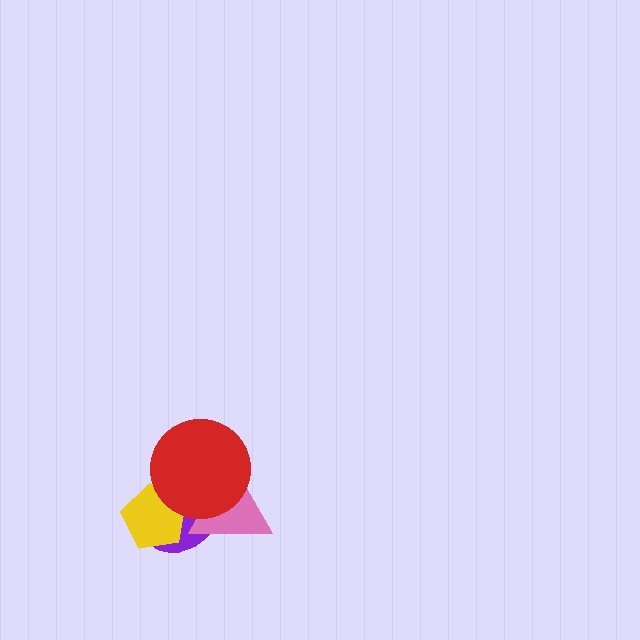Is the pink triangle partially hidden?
Yes, it is partially covered by another shape.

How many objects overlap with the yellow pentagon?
2 objects overlap with the yellow pentagon.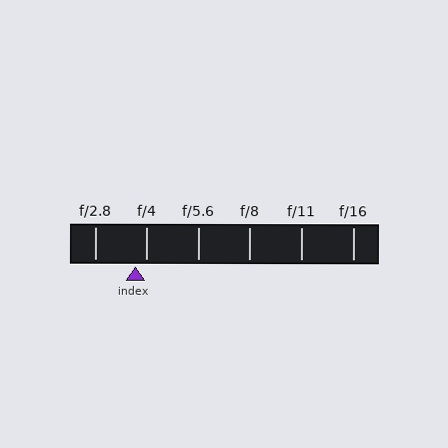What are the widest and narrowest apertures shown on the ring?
The widest aperture shown is f/2.8 and the narrowest is f/16.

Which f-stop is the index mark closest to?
The index mark is closest to f/4.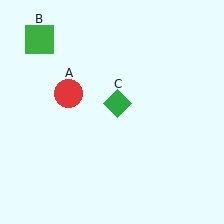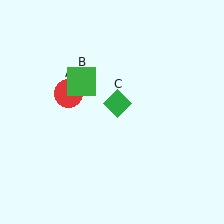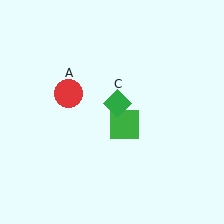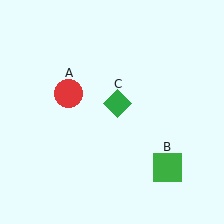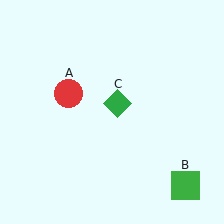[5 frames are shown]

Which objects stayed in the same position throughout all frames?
Red circle (object A) and green diamond (object C) remained stationary.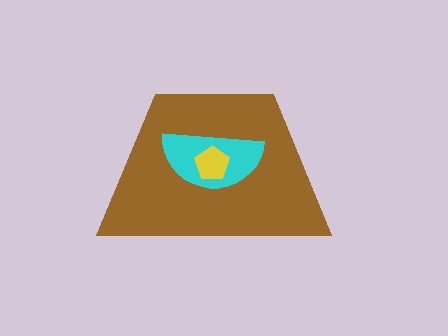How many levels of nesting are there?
3.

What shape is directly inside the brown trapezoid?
The cyan semicircle.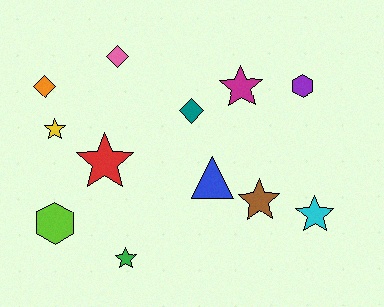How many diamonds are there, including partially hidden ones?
There are 3 diamonds.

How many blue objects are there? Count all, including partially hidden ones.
There is 1 blue object.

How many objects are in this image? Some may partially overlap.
There are 12 objects.